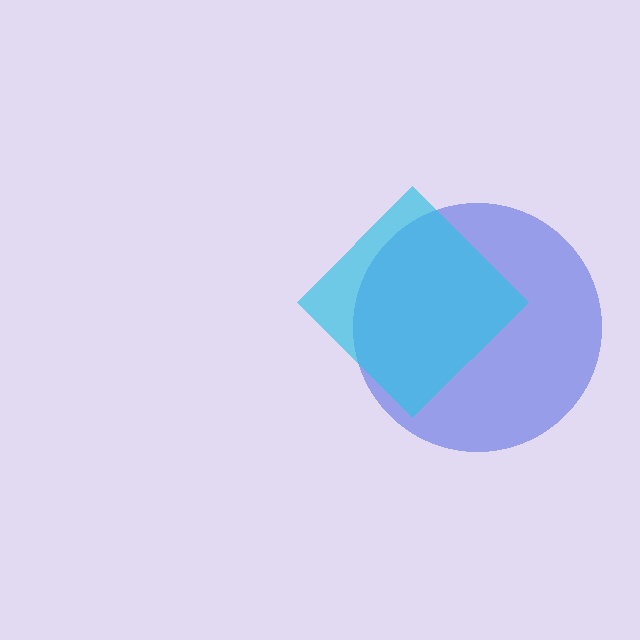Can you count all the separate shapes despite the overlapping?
Yes, there are 2 separate shapes.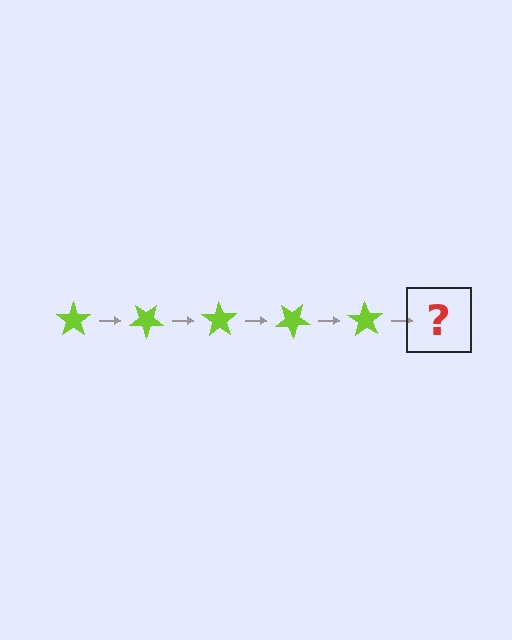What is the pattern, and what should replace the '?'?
The pattern is that the star rotates 35 degrees each step. The '?' should be a lime star rotated 175 degrees.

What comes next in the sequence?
The next element should be a lime star rotated 175 degrees.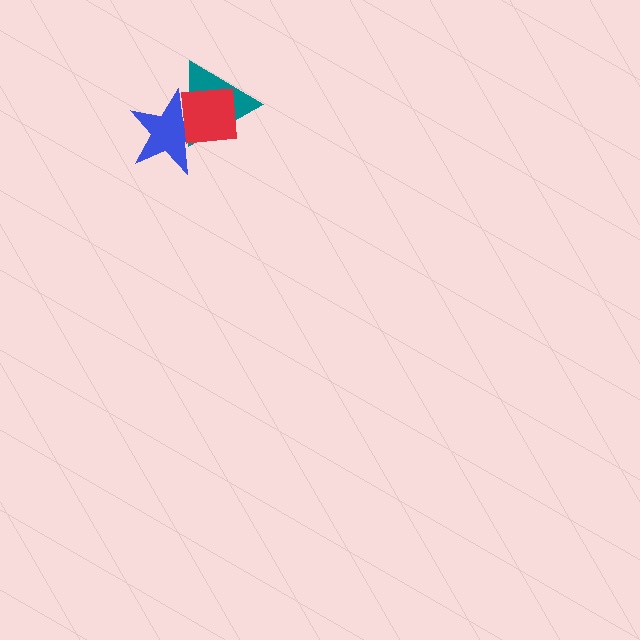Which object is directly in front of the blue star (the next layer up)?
The teal triangle is directly in front of the blue star.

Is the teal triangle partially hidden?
Yes, it is partially covered by another shape.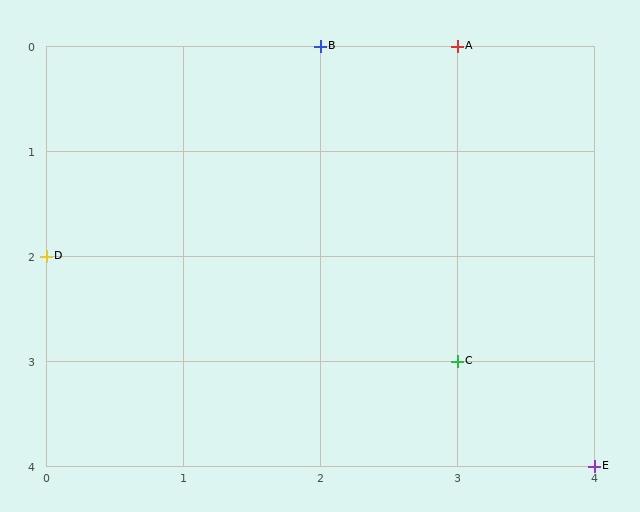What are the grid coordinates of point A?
Point A is at grid coordinates (3, 0).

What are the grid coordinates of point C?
Point C is at grid coordinates (3, 3).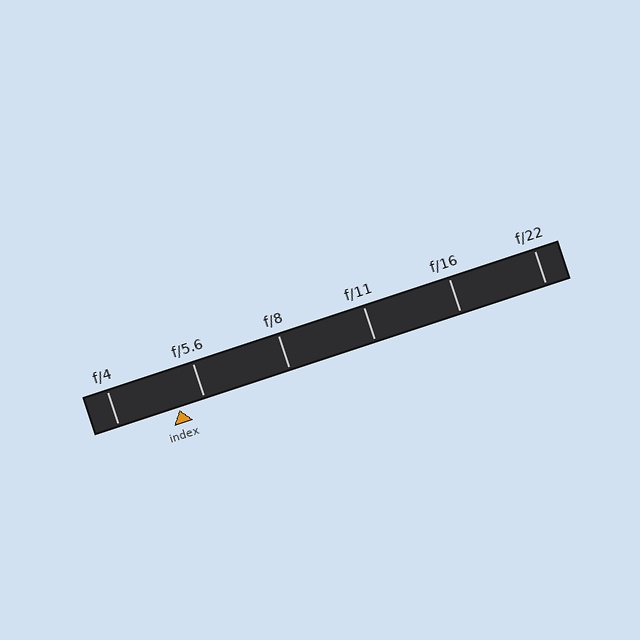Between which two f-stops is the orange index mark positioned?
The index mark is between f/4 and f/5.6.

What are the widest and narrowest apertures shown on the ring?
The widest aperture shown is f/4 and the narrowest is f/22.